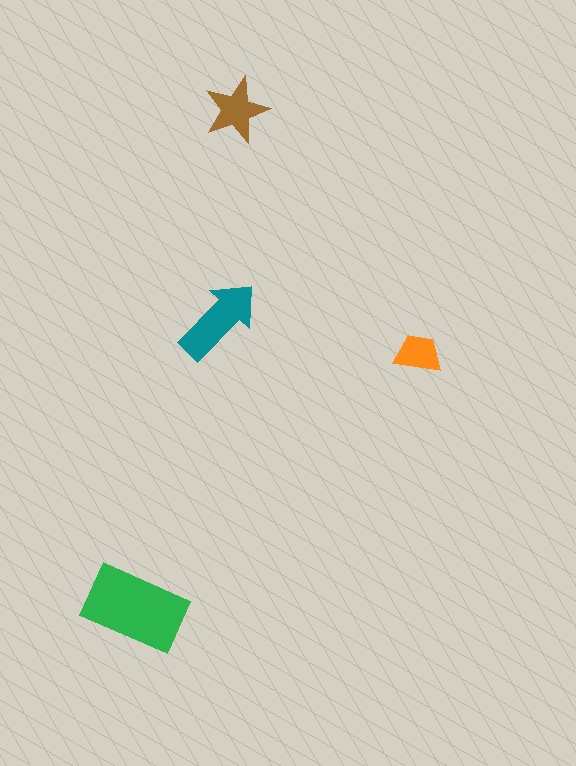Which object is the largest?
The green rectangle.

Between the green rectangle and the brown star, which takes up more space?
The green rectangle.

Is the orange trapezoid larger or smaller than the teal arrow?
Smaller.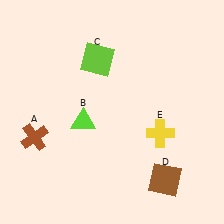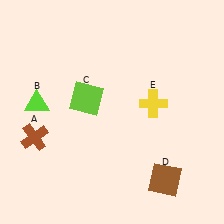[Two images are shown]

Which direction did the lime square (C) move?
The lime square (C) moved down.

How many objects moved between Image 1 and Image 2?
3 objects moved between the two images.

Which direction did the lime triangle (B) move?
The lime triangle (B) moved left.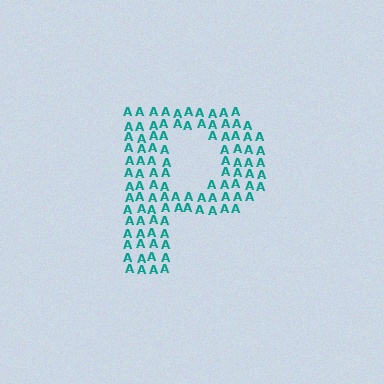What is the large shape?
The large shape is the letter P.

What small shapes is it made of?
It is made of small letter A's.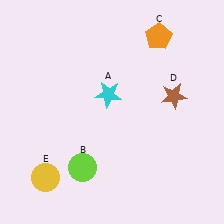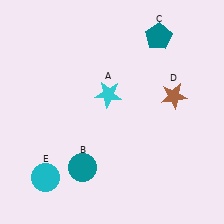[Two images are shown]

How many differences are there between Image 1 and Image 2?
There are 3 differences between the two images.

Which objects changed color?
B changed from lime to teal. C changed from orange to teal. E changed from yellow to cyan.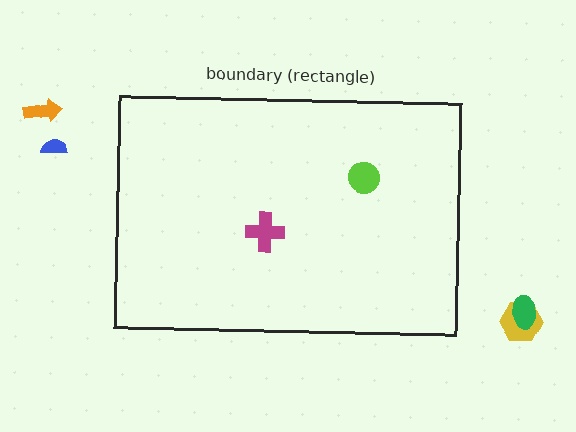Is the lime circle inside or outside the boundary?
Inside.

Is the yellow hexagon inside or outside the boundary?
Outside.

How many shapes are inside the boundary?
2 inside, 4 outside.